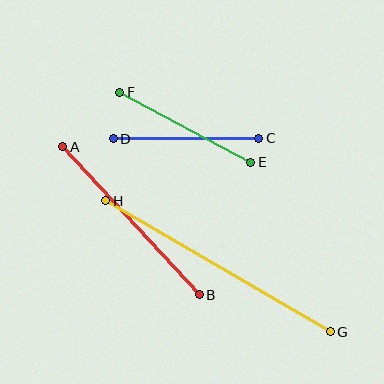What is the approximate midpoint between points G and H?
The midpoint is at approximately (218, 266) pixels.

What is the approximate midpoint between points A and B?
The midpoint is at approximately (131, 221) pixels.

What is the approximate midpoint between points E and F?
The midpoint is at approximately (185, 127) pixels.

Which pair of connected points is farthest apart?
Points G and H are farthest apart.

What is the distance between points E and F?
The distance is approximately 148 pixels.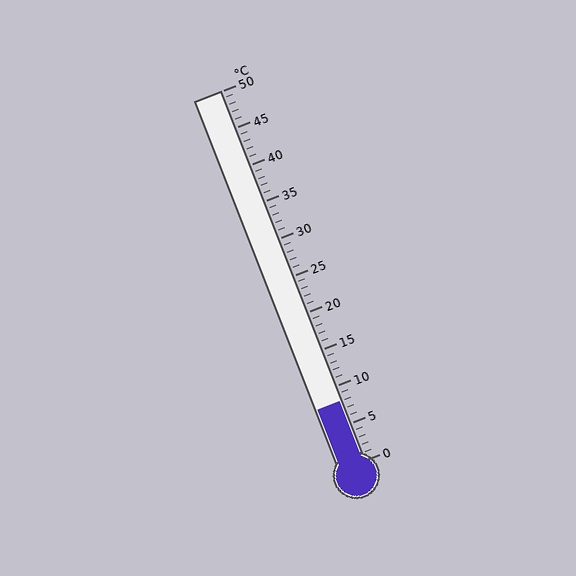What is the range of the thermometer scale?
The thermometer scale ranges from 0°C to 50°C.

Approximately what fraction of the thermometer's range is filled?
The thermometer is filled to approximately 15% of its range.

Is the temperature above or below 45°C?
The temperature is below 45°C.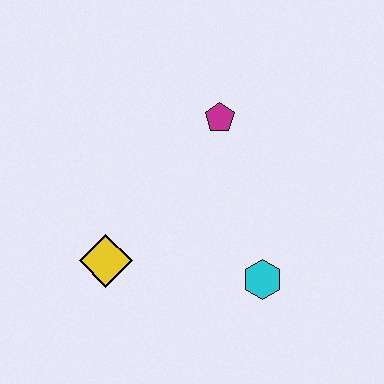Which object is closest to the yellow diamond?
The cyan hexagon is closest to the yellow diamond.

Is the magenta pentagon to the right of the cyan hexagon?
No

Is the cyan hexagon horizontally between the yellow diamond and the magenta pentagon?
No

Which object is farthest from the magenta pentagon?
The yellow diamond is farthest from the magenta pentagon.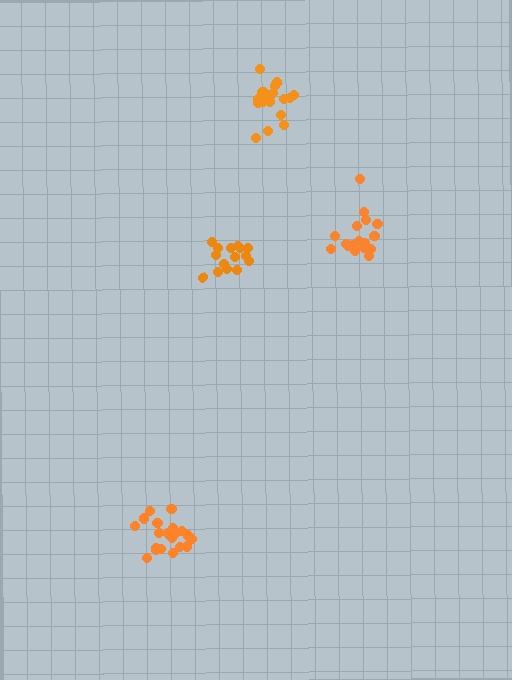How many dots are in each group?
Group 1: 15 dots, Group 2: 17 dots, Group 3: 21 dots, Group 4: 18 dots (71 total).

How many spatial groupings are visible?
There are 4 spatial groupings.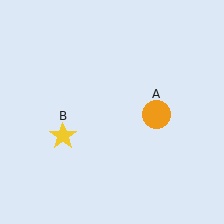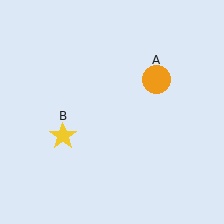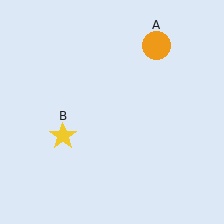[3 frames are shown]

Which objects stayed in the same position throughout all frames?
Yellow star (object B) remained stationary.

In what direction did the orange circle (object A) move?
The orange circle (object A) moved up.